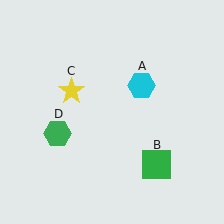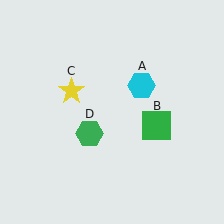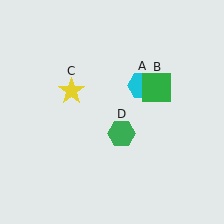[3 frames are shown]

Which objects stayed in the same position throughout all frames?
Cyan hexagon (object A) and yellow star (object C) remained stationary.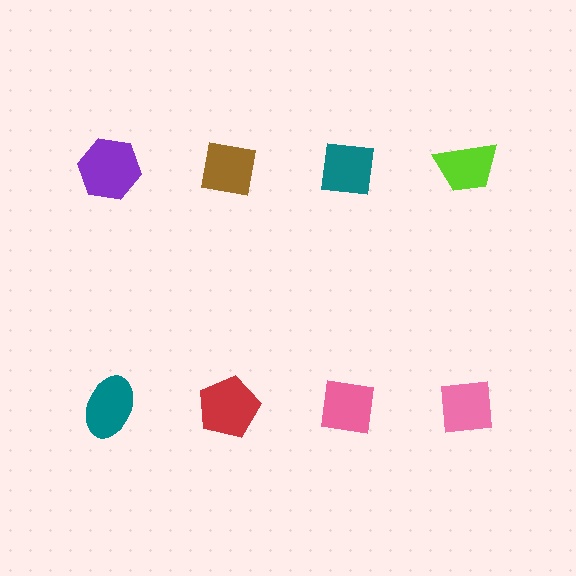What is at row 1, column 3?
A teal square.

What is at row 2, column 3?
A pink square.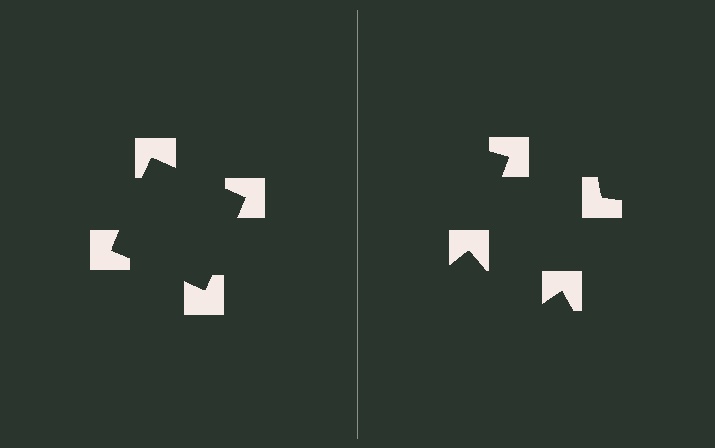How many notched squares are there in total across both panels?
8 — 4 on each side.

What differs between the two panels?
The notched squares are positioned identically on both sides; only the wedge orientations differ. On the left they align to a square; on the right they are misaligned.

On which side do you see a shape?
An illusory square appears on the left side. On the right side the wedge cuts are rotated, so no coherent shape forms.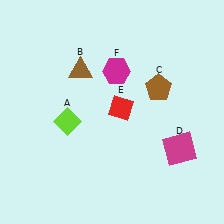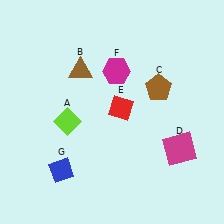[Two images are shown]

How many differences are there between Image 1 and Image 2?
There is 1 difference between the two images.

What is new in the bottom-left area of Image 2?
A blue diamond (G) was added in the bottom-left area of Image 2.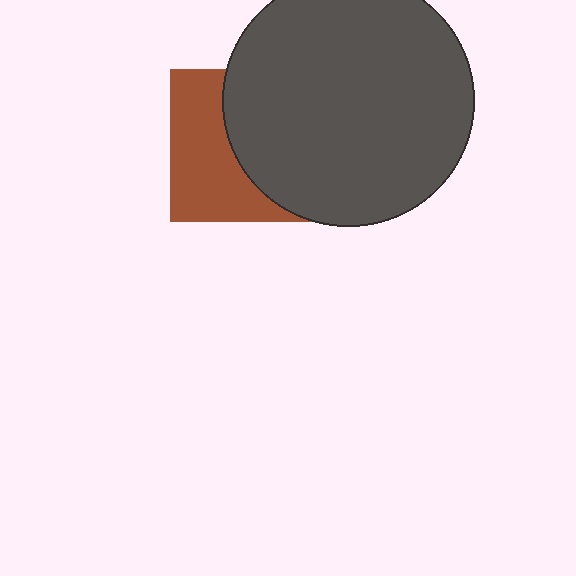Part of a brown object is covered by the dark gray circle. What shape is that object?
It is a square.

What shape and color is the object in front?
The object in front is a dark gray circle.